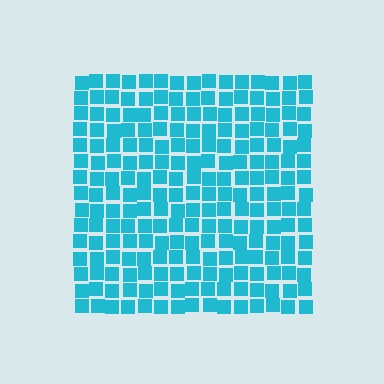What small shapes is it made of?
It is made of small squares.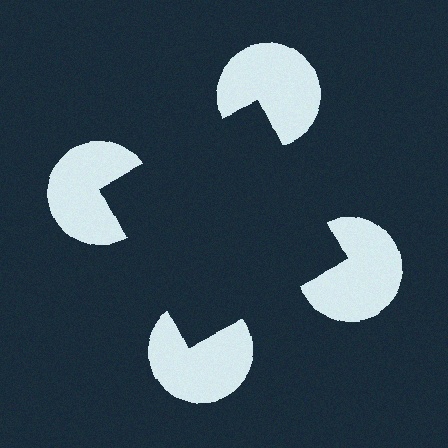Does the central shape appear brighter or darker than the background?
It typically appears slightly darker than the background, even though no actual brightness change is drawn.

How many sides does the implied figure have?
4 sides.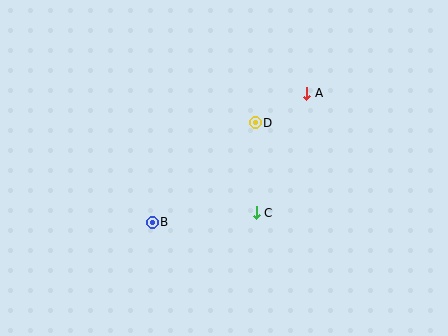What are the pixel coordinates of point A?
Point A is at (307, 93).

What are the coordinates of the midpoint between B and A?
The midpoint between B and A is at (230, 158).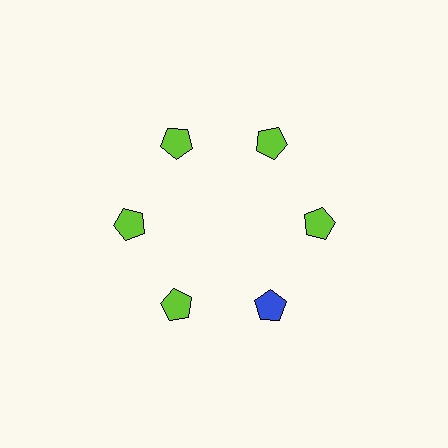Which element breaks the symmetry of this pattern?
The blue pentagon at roughly the 5 o'clock position breaks the symmetry. All other shapes are lime pentagons.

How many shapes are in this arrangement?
There are 6 shapes arranged in a ring pattern.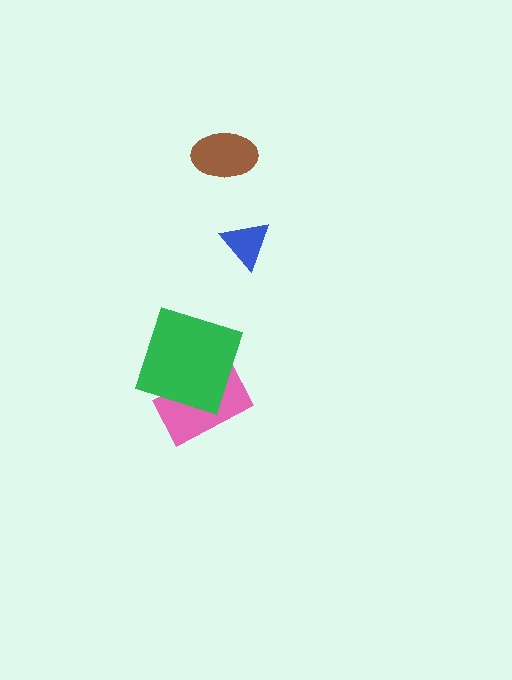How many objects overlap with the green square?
1 object overlaps with the green square.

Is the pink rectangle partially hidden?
Yes, it is partially covered by another shape.